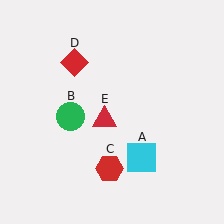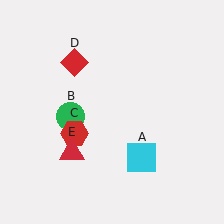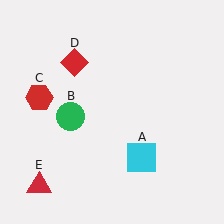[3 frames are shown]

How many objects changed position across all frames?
2 objects changed position: red hexagon (object C), red triangle (object E).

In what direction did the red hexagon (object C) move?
The red hexagon (object C) moved up and to the left.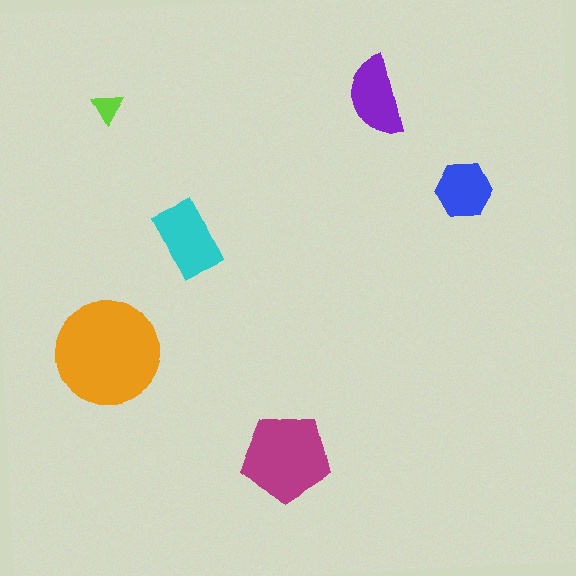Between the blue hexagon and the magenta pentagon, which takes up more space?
The magenta pentagon.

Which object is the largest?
The orange circle.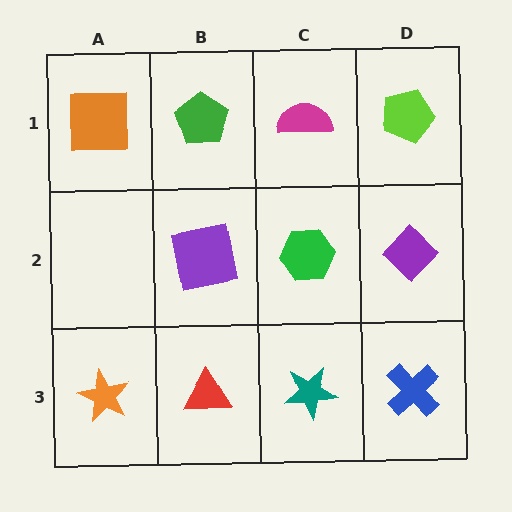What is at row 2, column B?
A purple square.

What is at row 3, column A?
An orange star.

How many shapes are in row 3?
4 shapes.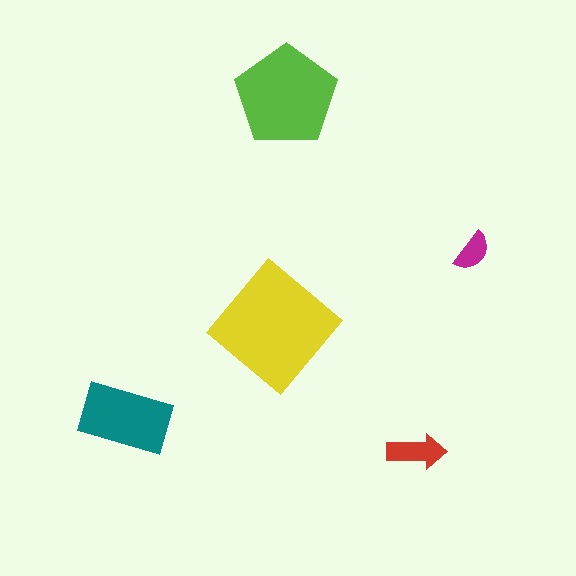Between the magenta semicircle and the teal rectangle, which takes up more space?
The teal rectangle.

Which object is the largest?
The yellow diamond.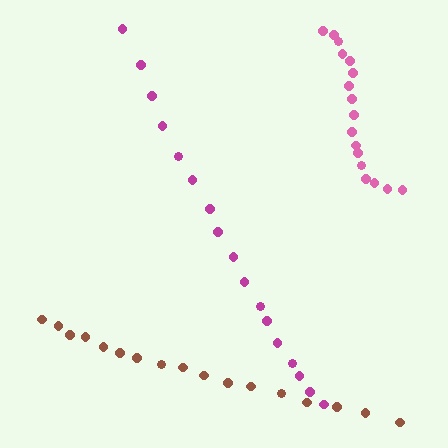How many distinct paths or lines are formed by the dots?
There are 3 distinct paths.